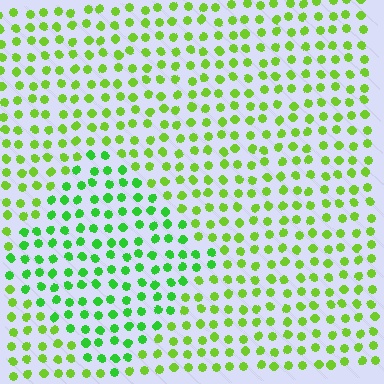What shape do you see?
I see a diamond.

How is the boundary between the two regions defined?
The boundary is defined purely by a slight shift in hue (about 28 degrees). Spacing, size, and orientation are identical on both sides.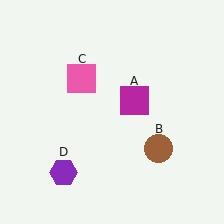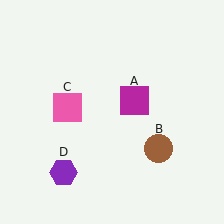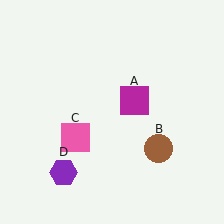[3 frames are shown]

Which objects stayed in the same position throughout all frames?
Magenta square (object A) and brown circle (object B) and purple hexagon (object D) remained stationary.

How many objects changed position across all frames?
1 object changed position: pink square (object C).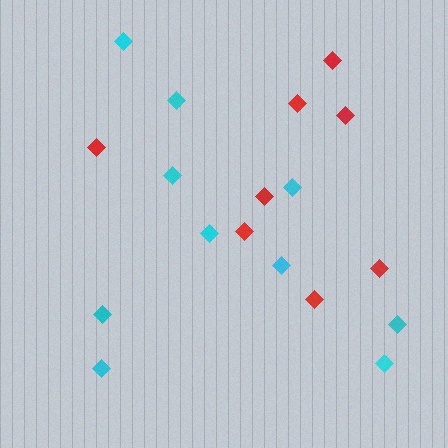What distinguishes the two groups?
There are 2 groups: one group of cyan diamonds (10) and one group of red diamonds (8).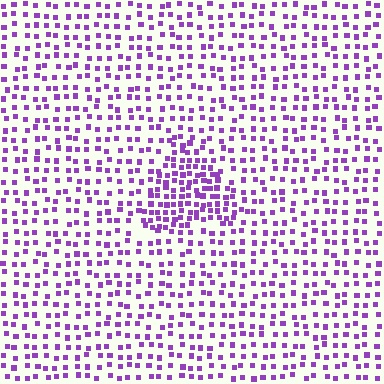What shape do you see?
I see a triangle.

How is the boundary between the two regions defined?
The boundary is defined by a change in element density (approximately 1.9x ratio). All elements are the same color, size, and shape.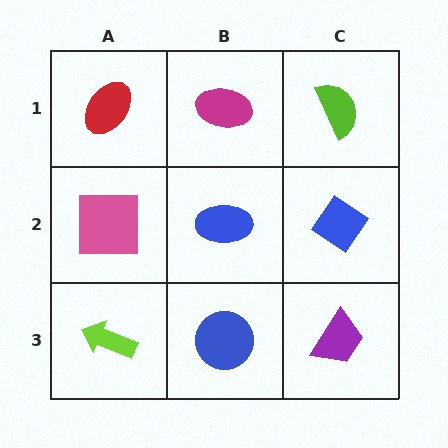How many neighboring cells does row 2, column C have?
3.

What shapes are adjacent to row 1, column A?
A pink square (row 2, column A), a magenta ellipse (row 1, column B).